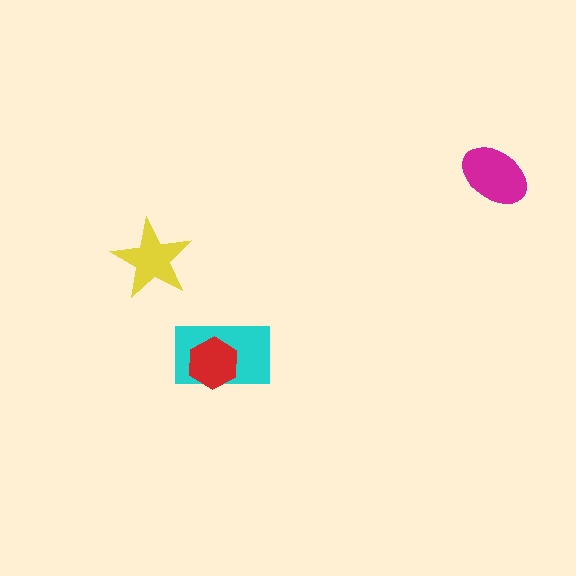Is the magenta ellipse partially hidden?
No, no other shape covers it.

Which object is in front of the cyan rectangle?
The red hexagon is in front of the cyan rectangle.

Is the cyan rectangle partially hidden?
Yes, it is partially covered by another shape.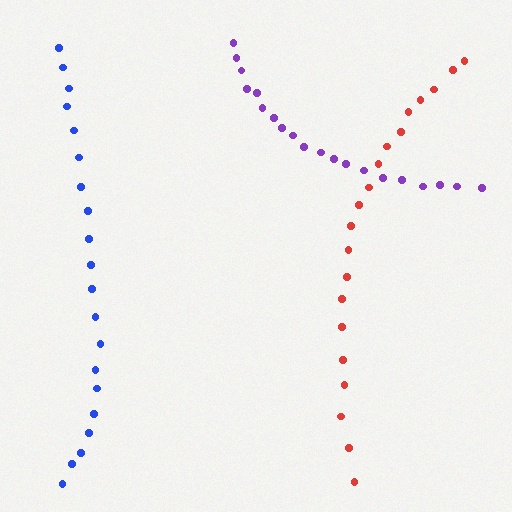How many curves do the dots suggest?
There are 3 distinct paths.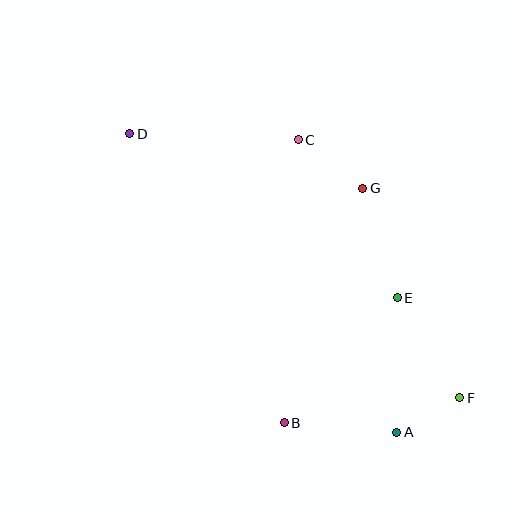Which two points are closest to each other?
Points A and F are closest to each other.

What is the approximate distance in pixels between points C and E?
The distance between C and E is approximately 186 pixels.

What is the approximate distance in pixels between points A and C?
The distance between A and C is approximately 308 pixels.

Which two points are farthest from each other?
Points D and F are farthest from each other.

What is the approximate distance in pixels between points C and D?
The distance between C and D is approximately 169 pixels.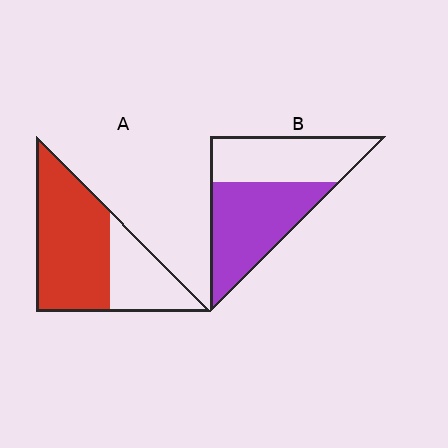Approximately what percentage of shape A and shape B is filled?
A is approximately 65% and B is approximately 55%.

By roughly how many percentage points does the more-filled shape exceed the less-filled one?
By roughly 10 percentage points (A over B).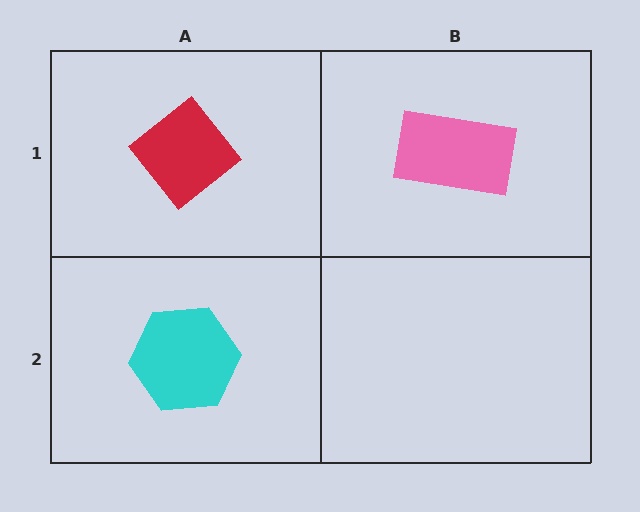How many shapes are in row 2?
1 shape.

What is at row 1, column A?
A red diamond.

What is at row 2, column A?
A cyan hexagon.